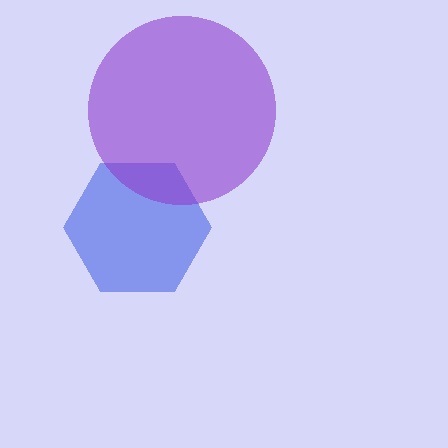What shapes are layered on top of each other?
The layered shapes are: a blue hexagon, a purple circle.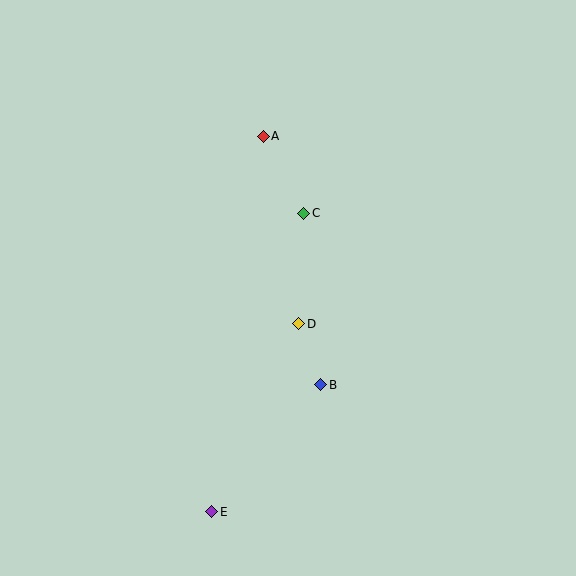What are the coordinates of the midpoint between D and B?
The midpoint between D and B is at (310, 354).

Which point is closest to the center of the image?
Point D at (299, 324) is closest to the center.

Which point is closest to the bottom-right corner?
Point B is closest to the bottom-right corner.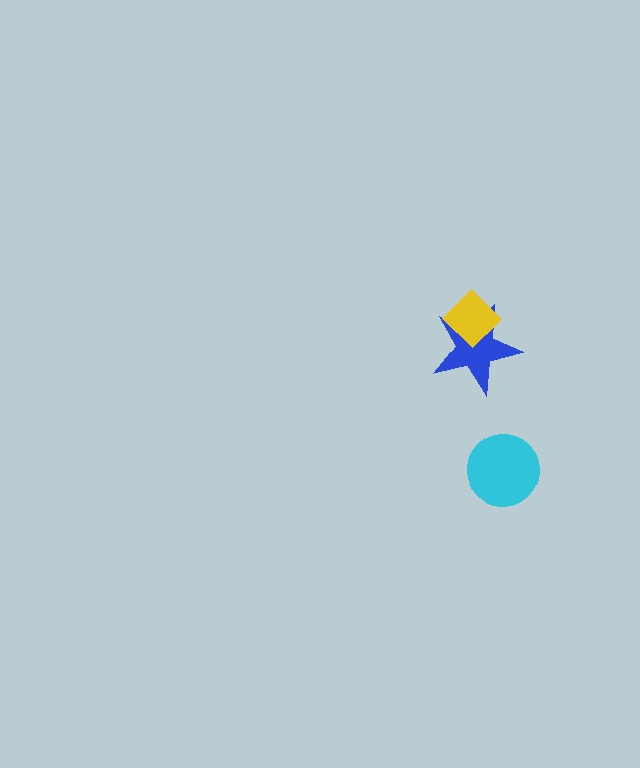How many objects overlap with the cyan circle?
0 objects overlap with the cyan circle.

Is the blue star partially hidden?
Yes, it is partially covered by another shape.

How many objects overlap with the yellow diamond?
1 object overlaps with the yellow diamond.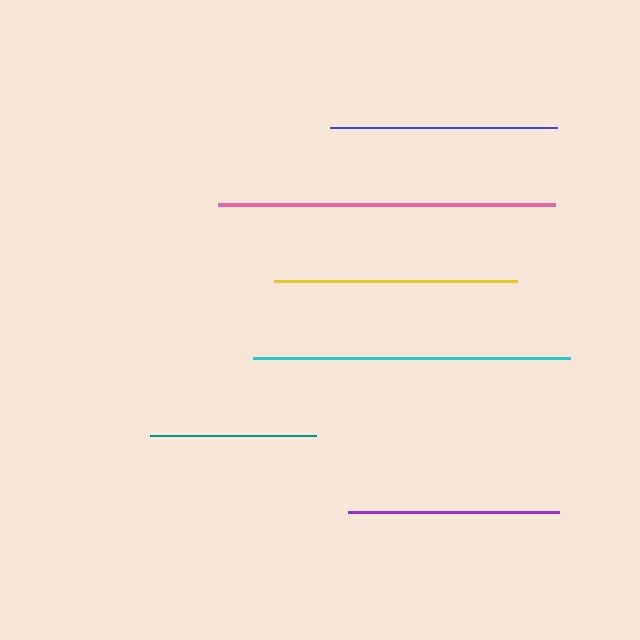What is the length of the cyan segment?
The cyan segment is approximately 318 pixels long.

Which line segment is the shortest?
The teal line is the shortest at approximately 166 pixels.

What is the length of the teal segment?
The teal segment is approximately 166 pixels long.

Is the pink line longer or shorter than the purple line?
The pink line is longer than the purple line.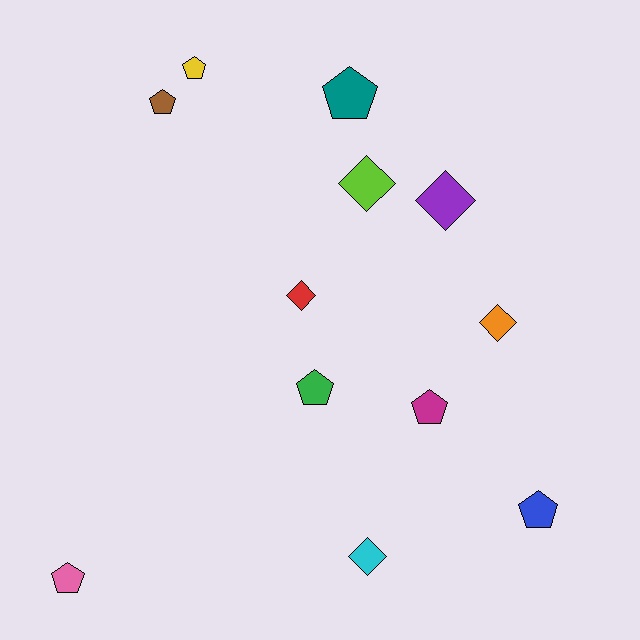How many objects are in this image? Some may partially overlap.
There are 12 objects.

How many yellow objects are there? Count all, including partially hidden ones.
There is 1 yellow object.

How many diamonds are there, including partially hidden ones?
There are 5 diamonds.